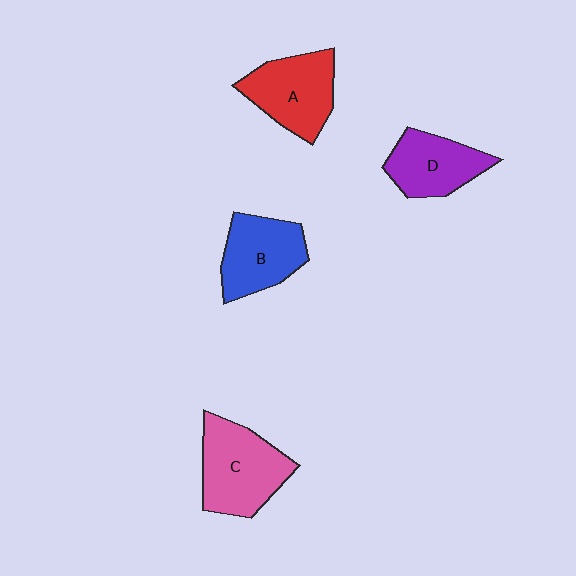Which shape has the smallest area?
Shape D (purple).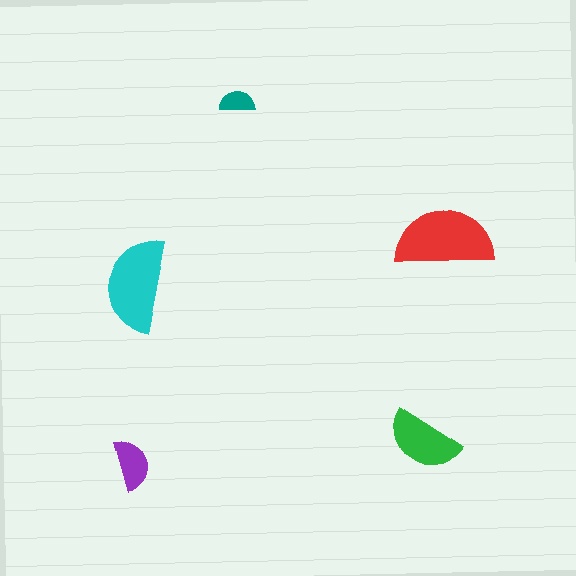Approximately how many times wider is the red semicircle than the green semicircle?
About 1.5 times wider.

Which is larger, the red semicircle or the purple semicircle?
The red one.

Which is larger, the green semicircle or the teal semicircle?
The green one.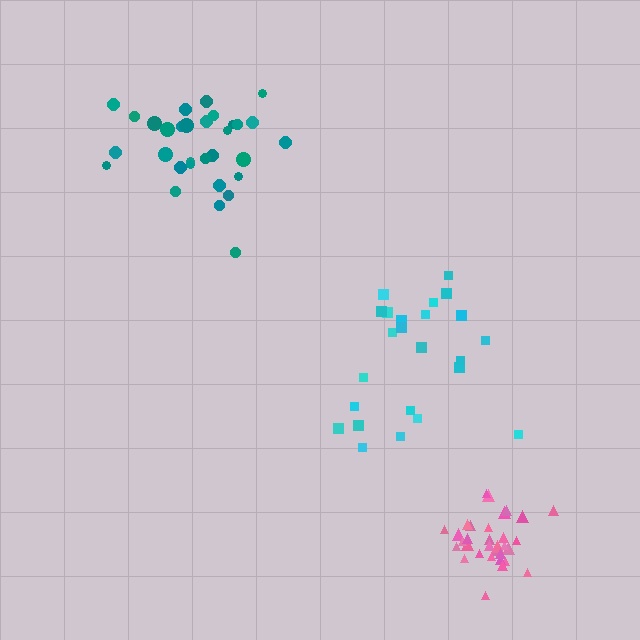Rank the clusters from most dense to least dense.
pink, teal, cyan.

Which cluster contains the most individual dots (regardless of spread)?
Pink (34).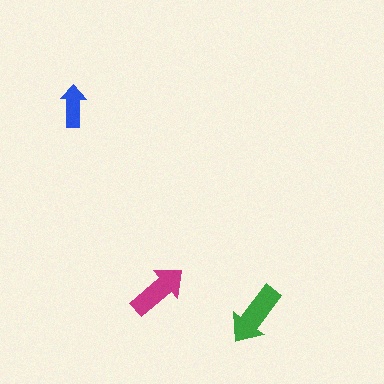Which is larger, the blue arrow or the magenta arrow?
The magenta one.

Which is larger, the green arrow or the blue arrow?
The green one.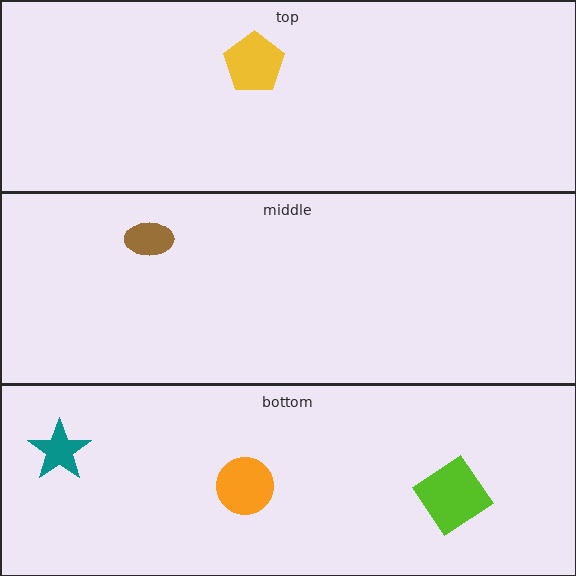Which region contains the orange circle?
The bottom region.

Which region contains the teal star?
The bottom region.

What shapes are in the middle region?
The brown ellipse.